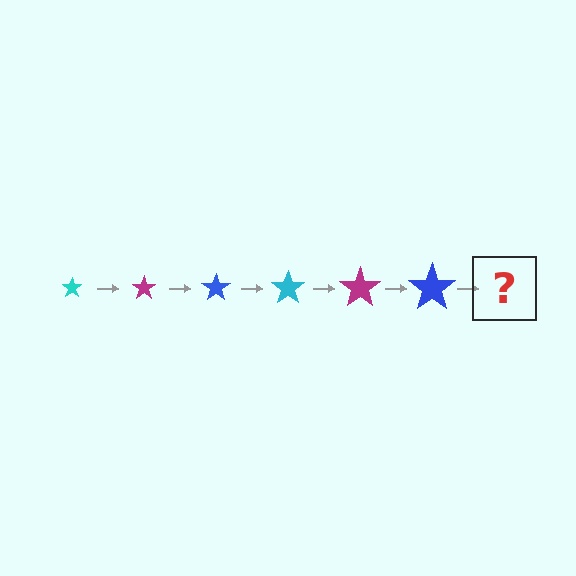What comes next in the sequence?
The next element should be a cyan star, larger than the previous one.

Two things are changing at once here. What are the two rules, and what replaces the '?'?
The two rules are that the star grows larger each step and the color cycles through cyan, magenta, and blue. The '?' should be a cyan star, larger than the previous one.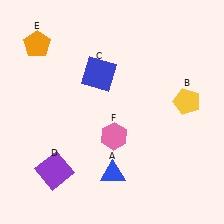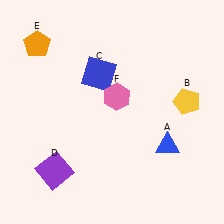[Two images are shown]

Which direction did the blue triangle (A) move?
The blue triangle (A) moved right.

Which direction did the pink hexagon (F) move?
The pink hexagon (F) moved up.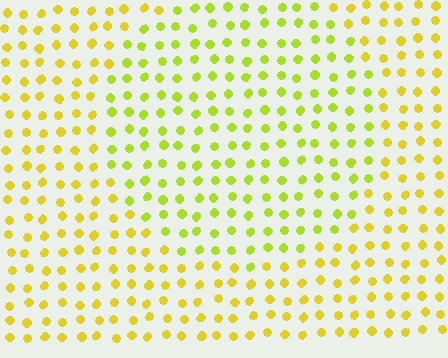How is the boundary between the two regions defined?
The boundary is defined purely by a slight shift in hue (about 23 degrees). Spacing, size, and orientation are identical on both sides.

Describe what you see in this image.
The image is filled with small yellow elements in a uniform arrangement. A circle-shaped region is visible where the elements are tinted to a slightly different hue, forming a subtle color boundary.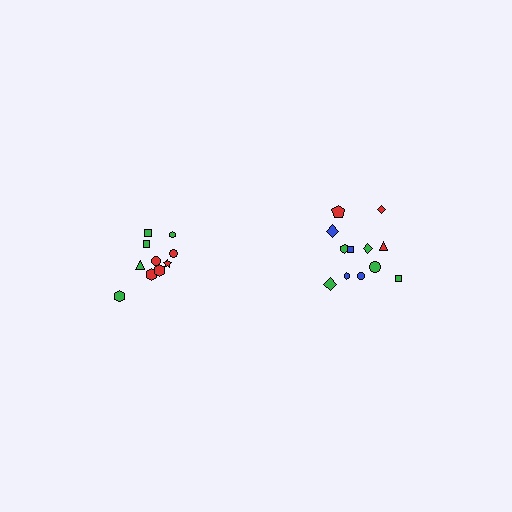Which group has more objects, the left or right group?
The right group.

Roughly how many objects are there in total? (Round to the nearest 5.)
Roughly 20 objects in total.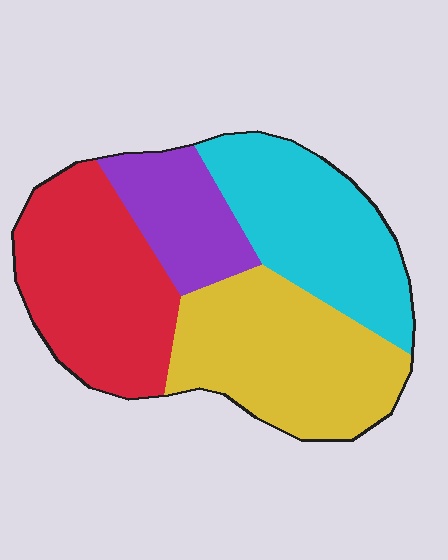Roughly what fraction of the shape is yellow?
Yellow takes up between a sixth and a third of the shape.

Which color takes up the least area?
Purple, at roughly 15%.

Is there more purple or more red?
Red.